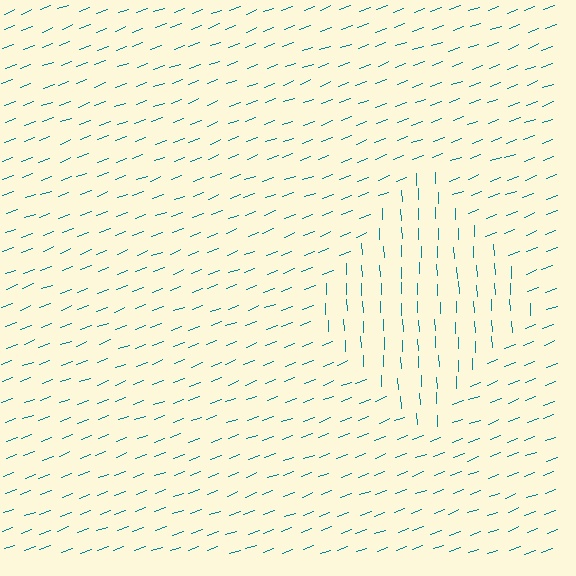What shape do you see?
I see a diamond.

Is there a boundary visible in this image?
Yes, there is a texture boundary formed by a change in line orientation.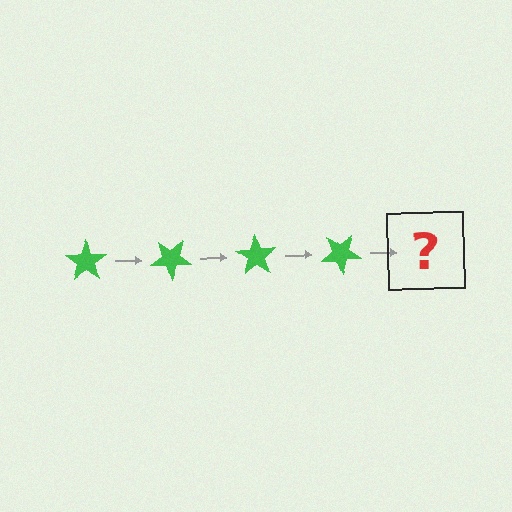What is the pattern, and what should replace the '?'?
The pattern is that the star rotates 35 degrees each step. The '?' should be a green star rotated 140 degrees.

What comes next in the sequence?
The next element should be a green star rotated 140 degrees.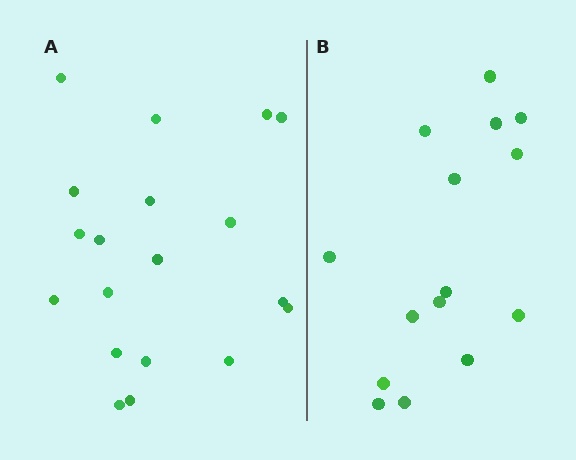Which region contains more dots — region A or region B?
Region A (the left region) has more dots.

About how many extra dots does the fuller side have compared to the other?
Region A has about 4 more dots than region B.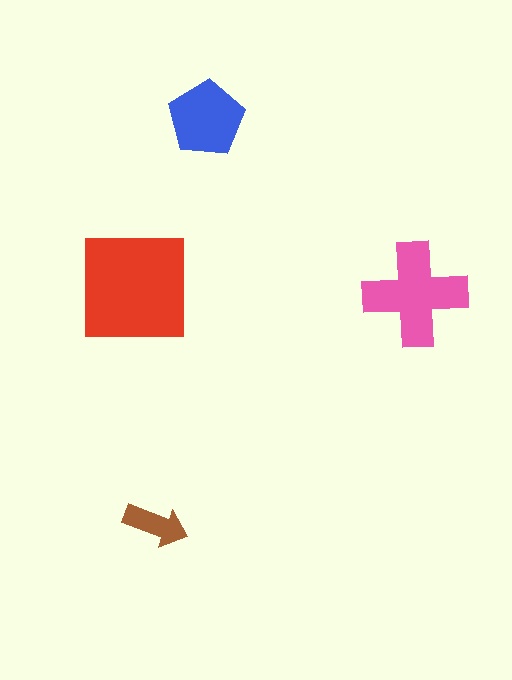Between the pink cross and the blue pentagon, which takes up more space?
The pink cross.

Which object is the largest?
The red square.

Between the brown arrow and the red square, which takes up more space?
The red square.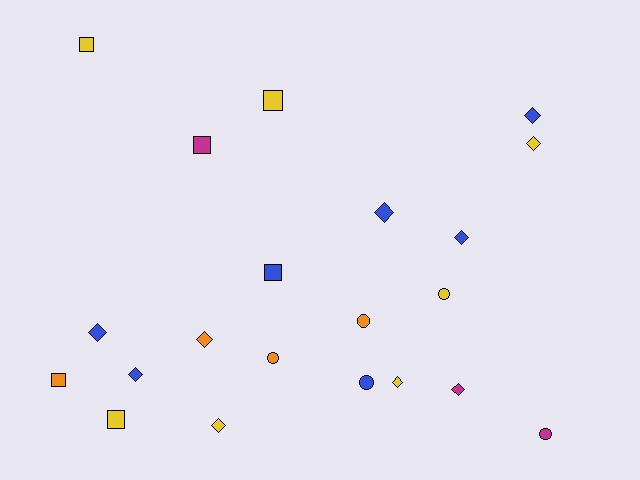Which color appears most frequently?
Yellow, with 7 objects.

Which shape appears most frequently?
Diamond, with 10 objects.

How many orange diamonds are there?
There is 1 orange diamond.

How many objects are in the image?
There are 21 objects.